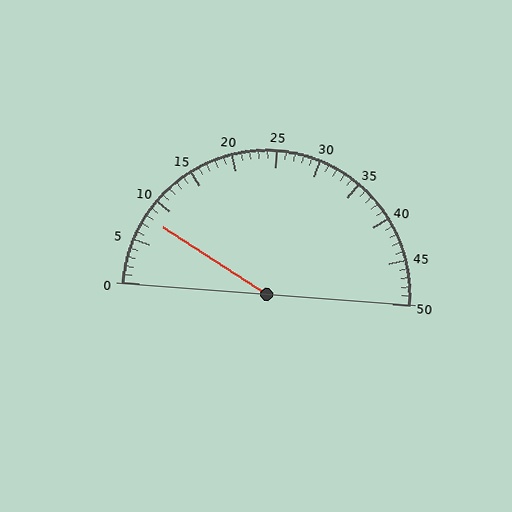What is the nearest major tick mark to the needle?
The nearest major tick mark is 10.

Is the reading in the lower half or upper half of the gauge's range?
The reading is in the lower half of the range (0 to 50).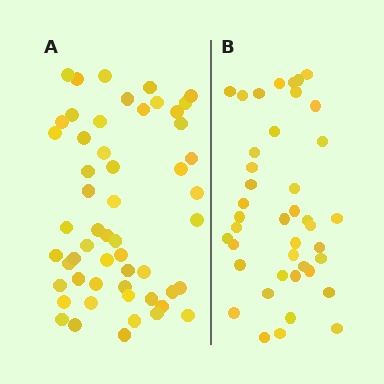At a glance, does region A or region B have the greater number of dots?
Region A (the left region) has more dots.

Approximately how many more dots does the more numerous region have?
Region A has approximately 15 more dots than region B.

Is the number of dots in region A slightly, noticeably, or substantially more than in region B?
Region A has noticeably more, but not dramatically so. The ratio is roughly 1.3 to 1.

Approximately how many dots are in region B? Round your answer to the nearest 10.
About 40 dots. (The exact count is 41, which rounds to 40.)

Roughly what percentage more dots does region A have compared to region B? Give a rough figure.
About 30% more.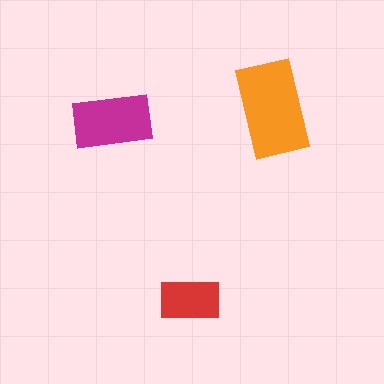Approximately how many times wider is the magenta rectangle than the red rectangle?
About 1.5 times wider.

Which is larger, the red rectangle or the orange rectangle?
The orange one.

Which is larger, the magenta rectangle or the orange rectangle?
The orange one.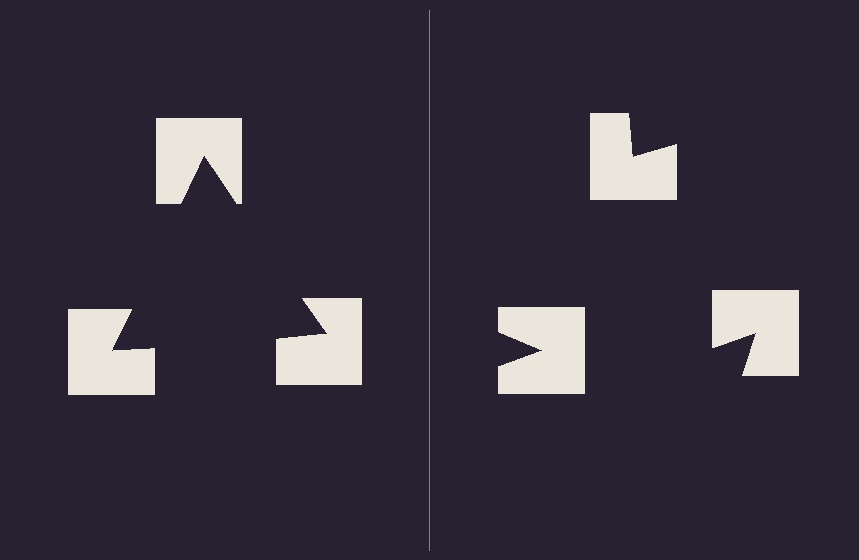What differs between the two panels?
The notched squares are positioned identically on both sides; only the wedge orientations differ. On the left they align to a triangle; on the right they are misaligned.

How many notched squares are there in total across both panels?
6 — 3 on each side.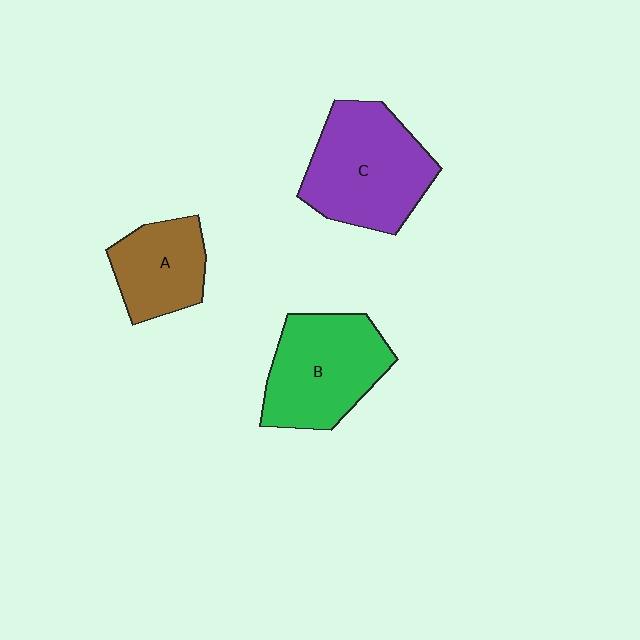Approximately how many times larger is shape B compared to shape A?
Approximately 1.5 times.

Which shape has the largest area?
Shape C (purple).